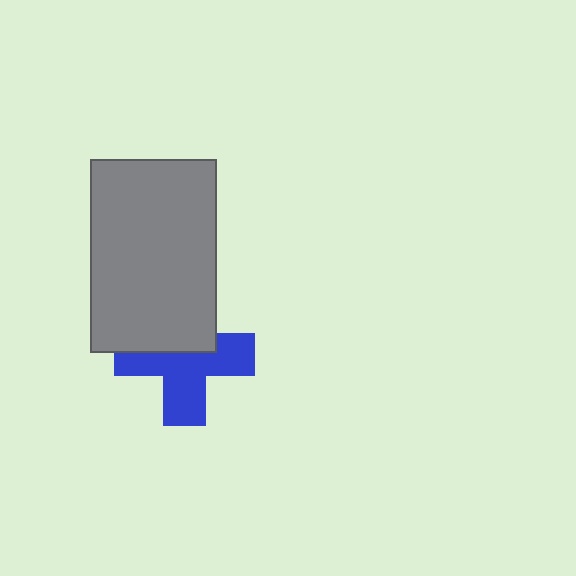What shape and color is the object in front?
The object in front is a gray rectangle.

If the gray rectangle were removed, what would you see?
You would see the complete blue cross.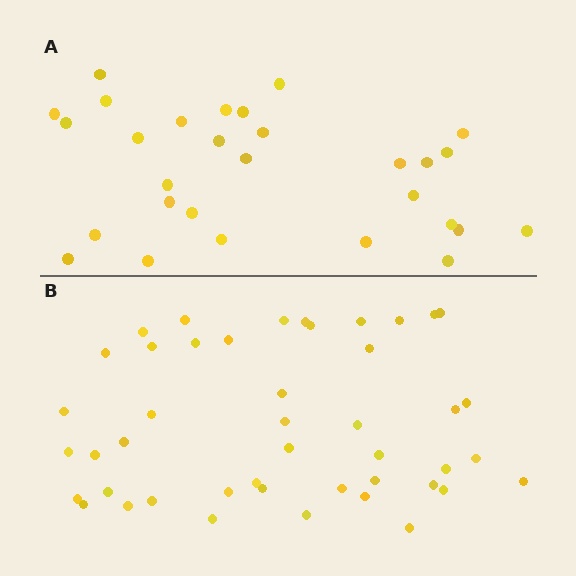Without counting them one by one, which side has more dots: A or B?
Region B (the bottom region) has more dots.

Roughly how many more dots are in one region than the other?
Region B has approximately 15 more dots than region A.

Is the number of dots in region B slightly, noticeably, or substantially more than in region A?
Region B has substantially more. The ratio is roughly 1.6 to 1.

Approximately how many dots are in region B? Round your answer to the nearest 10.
About 40 dots. (The exact count is 45, which rounds to 40.)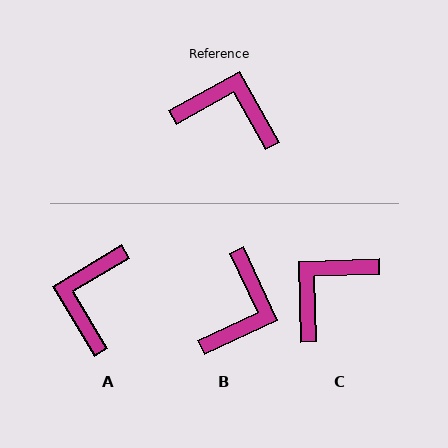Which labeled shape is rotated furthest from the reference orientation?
B, about 94 degrees away.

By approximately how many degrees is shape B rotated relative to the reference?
Approximately 94 degrees clockwise.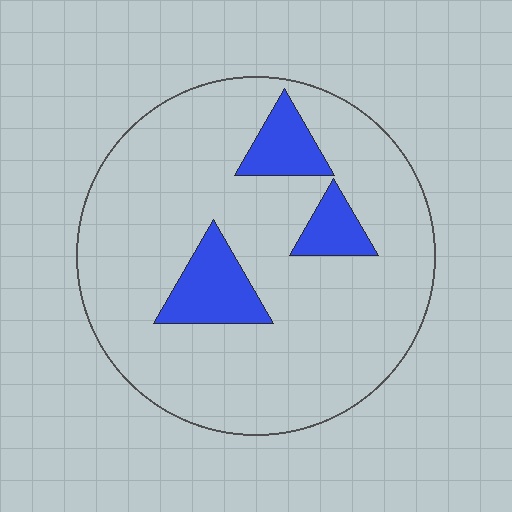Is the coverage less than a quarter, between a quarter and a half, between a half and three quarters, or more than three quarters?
Less than a quarter.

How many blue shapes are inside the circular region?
3.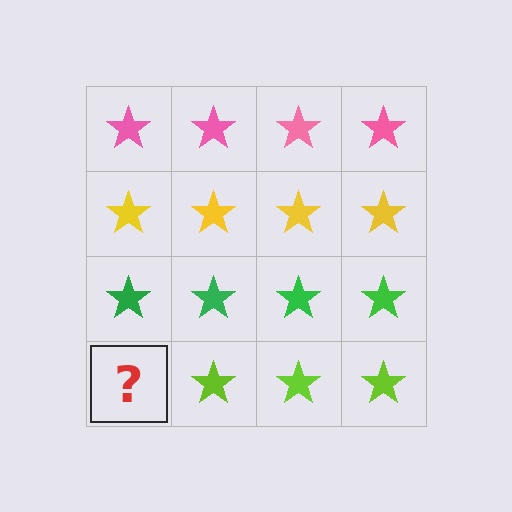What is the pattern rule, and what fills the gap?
The rule is that each row has a consistent color. The gap should be filled with a lime star.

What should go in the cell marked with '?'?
The missing cell should contain a lime star.